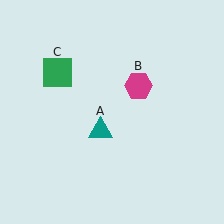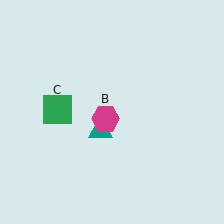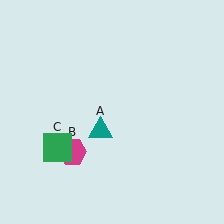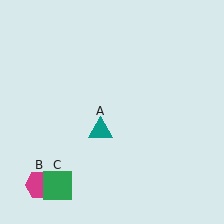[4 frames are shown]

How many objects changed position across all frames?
2 objects changed position: magenta hexagon (object B), green square (object C).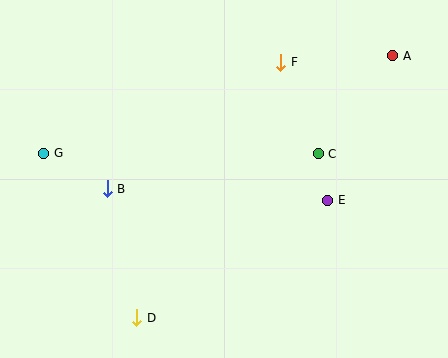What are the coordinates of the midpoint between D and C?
The midpoint between D and C is at (228, 236).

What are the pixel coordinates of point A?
Point A is at (393, 56).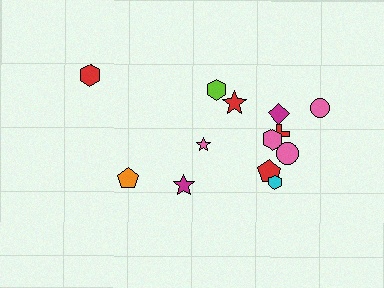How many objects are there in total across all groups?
There are 13 objects.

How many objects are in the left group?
There are 5 objects.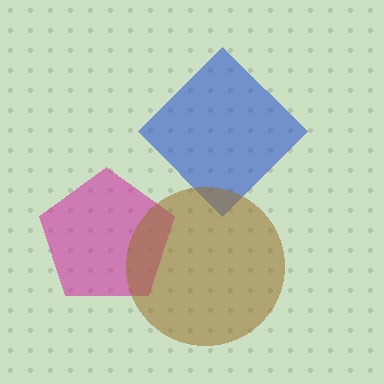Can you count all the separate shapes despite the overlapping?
Yes, there are 3 separate shapes.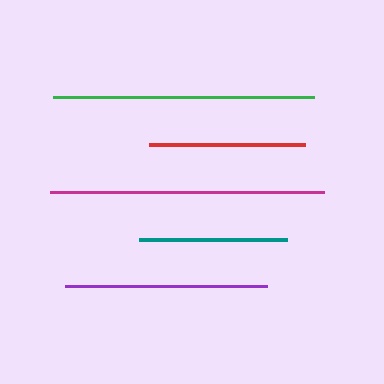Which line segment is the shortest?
The teal line is the shortest at approximately 148 pixels.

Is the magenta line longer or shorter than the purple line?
The magenta line is longer than the purple line.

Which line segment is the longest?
The magenta line is the longest at approximately 274 pixels.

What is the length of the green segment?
The green segment is approximately 261 pixels long.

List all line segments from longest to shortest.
From longest to shortest: magenta, green, purple, red, teal.